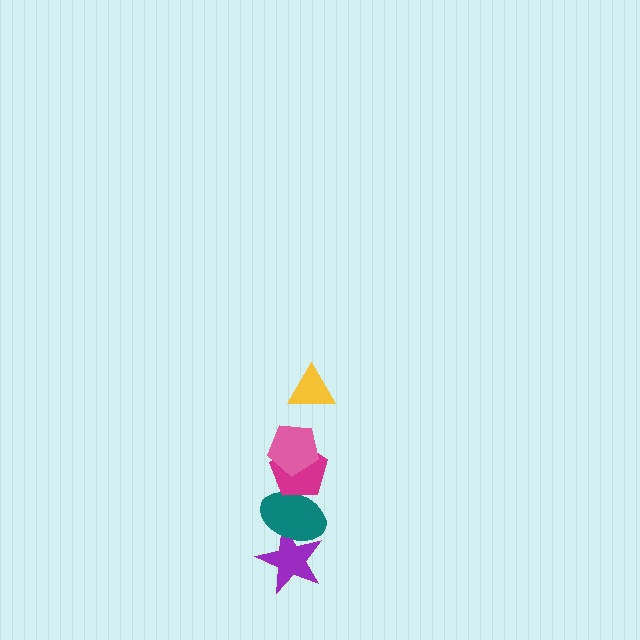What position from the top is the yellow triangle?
The yellow triangle is 1st from the top.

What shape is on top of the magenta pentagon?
The pink pentagon is on top of the magenta pentagon.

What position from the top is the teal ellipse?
The teal ellipse is 4th from the top.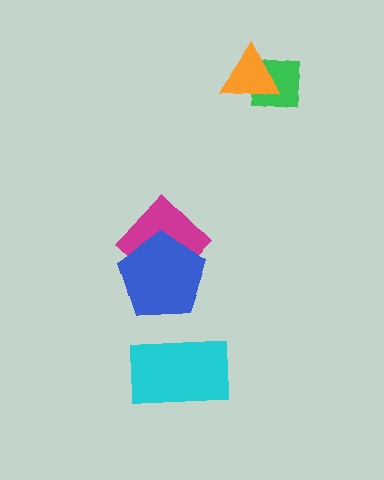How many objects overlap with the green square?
1 object overlaps with the green square.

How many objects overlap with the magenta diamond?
1 object overlaps with the magenta diamond.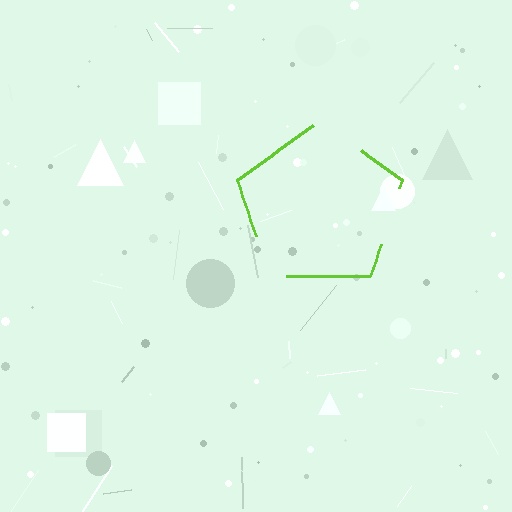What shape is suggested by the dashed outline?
The dashed outline suggests a pentagon.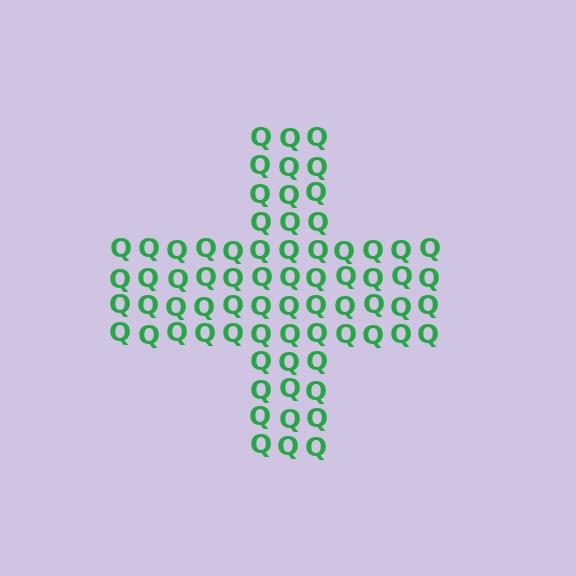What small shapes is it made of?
It is made of small letter Q's.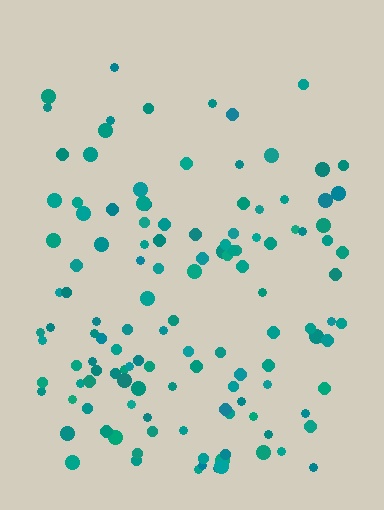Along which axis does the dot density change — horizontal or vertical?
Vertical.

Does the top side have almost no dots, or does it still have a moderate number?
Still a moderate number, just noticeably fewer than the bottom.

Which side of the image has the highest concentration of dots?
The bottom.